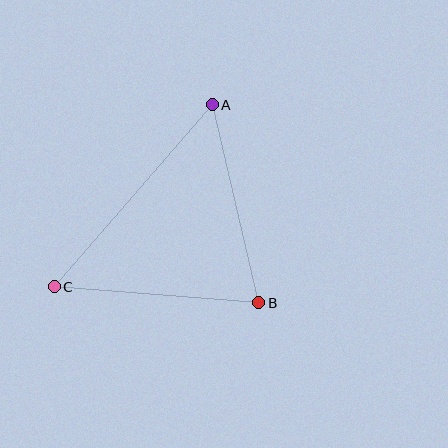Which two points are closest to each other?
Points A and B are closest to each other.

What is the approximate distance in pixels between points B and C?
The distance between B and C is approximately 205 pixels.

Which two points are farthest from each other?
Points A and C are farthest from each other.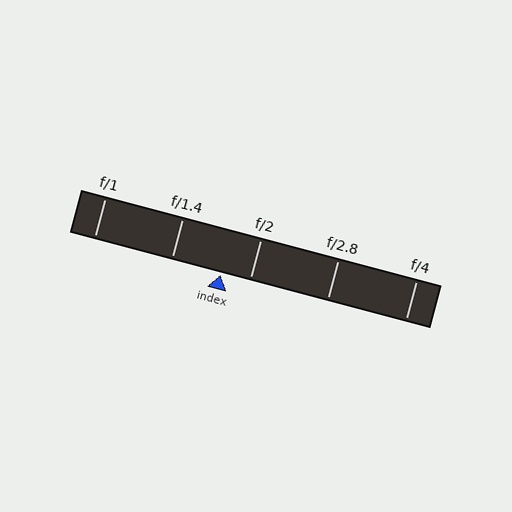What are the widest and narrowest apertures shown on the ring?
The widest aperture shown is f/1 and the narrowest is f/4.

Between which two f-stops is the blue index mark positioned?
The index mark is between f/1.4 and f/2.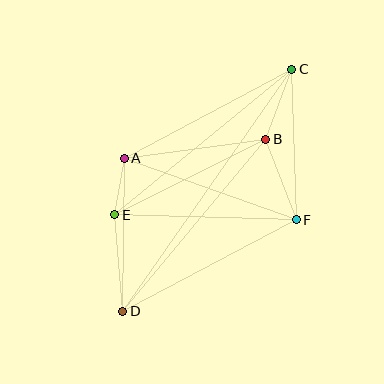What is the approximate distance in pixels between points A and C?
The distance between A and C is approximately 190 pixels.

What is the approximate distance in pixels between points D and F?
The distance between D and F is approximately 196 pixels.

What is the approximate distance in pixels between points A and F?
The distance between A and F is approximately 183 pixels.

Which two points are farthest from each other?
Points C and D are farthest from each other.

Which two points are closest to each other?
Points A and E are closest to each other.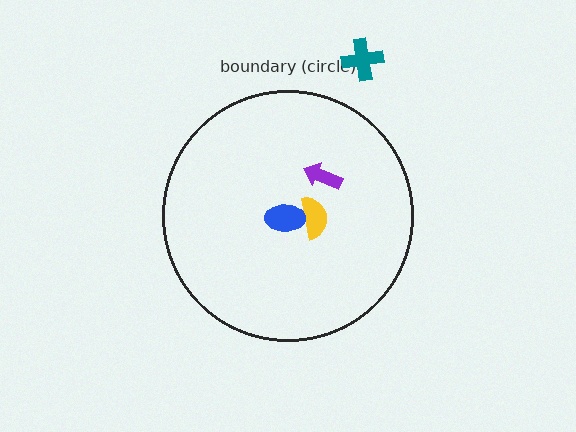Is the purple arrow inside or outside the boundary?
Inside.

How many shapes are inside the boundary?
3 inside, 1 outside.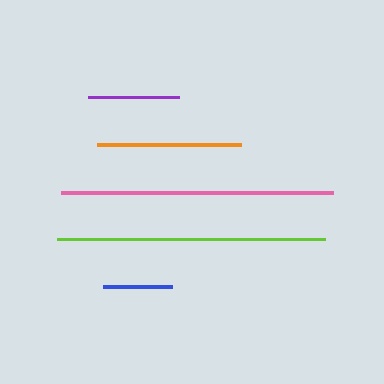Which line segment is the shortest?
The blue line is the shortest at approximately 69 pixels.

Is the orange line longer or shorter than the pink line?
The pink line is longer than the orange line.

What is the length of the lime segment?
The lime segment is approximately 267 pixels long.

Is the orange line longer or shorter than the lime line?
The lime line is longer than the orange line.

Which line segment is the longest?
The pink line is the longest at approximately 273 pixels.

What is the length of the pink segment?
The pink segment is approximately 273 pixels long.